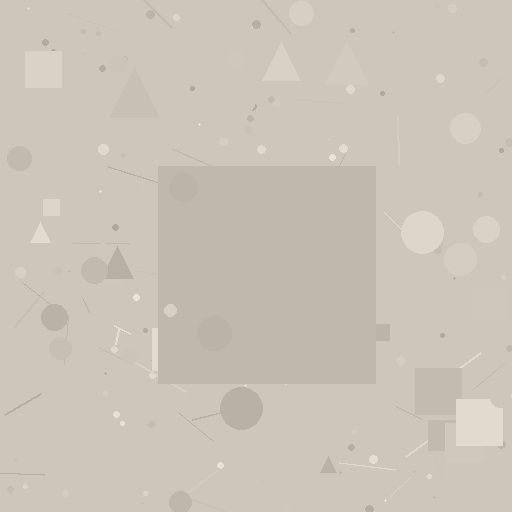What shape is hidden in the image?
A square is hidden in the image.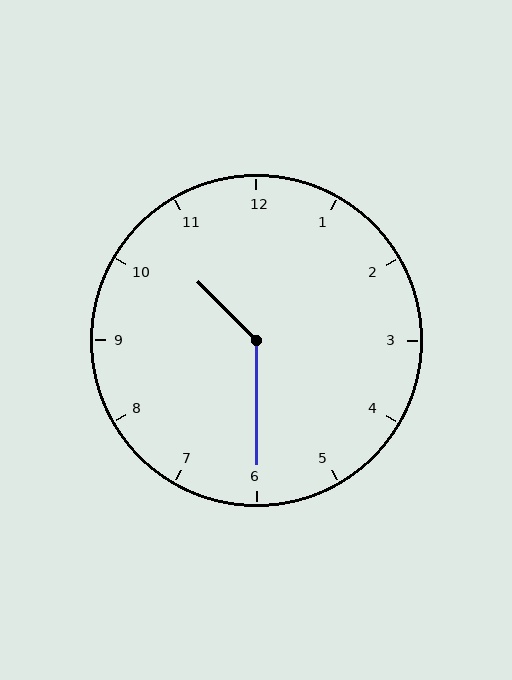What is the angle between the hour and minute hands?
Approximately 135 degrees.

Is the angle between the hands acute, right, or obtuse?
It is obtuse.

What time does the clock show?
10:30.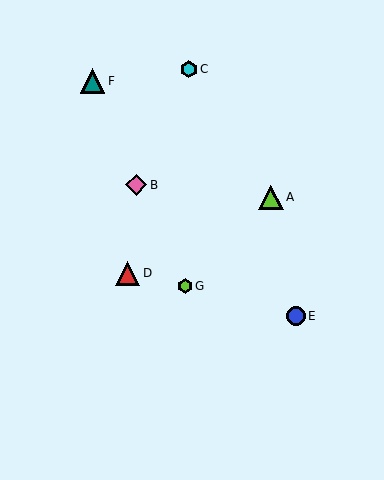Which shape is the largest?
The teal triangle (labeled F) is the largest.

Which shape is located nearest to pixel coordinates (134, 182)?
The pink diamond (labeled B) at (136, 185) is nearest to that location.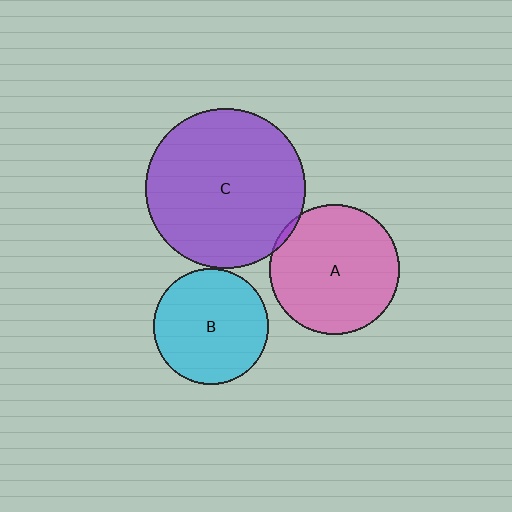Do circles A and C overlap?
Yes.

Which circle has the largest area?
Circle C (purple).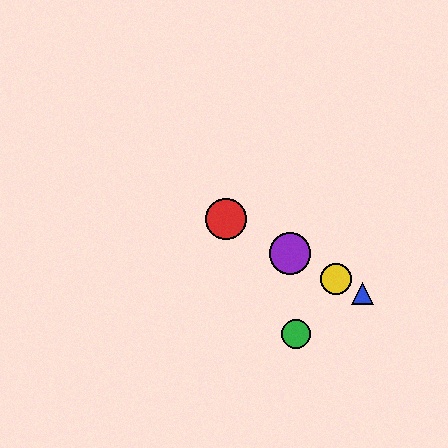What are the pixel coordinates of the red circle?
The red circle is at (226, 219).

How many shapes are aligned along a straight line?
4 shapes (the red circle, the blue triangle, the yellow circle, the purple circle) are aligned along a straight line.